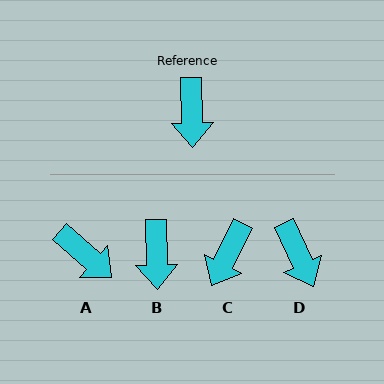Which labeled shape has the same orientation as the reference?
B.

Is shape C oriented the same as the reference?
No, it is off by about 28 degrees.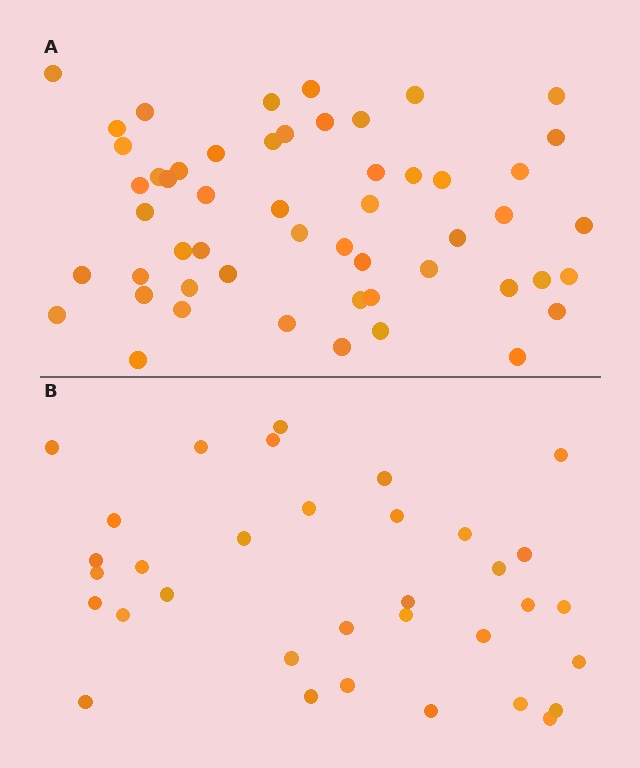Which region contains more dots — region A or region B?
Region A (the top region) has more dots.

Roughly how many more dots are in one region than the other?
Region A has approximately 20 more dots than region B.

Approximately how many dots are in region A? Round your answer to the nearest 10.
About 50 dots. (The exact count is 53, which rounds to 50.)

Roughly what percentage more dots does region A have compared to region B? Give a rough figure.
About 55% more.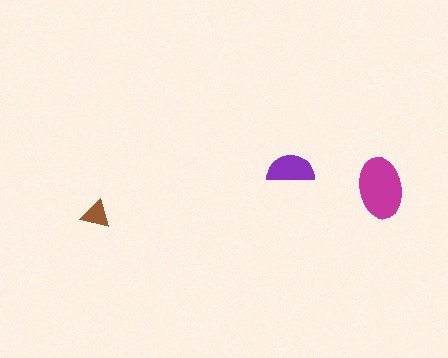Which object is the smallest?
The brown triangle.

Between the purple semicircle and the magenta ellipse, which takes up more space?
The magenta ellipse.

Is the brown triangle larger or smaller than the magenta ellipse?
Smaller.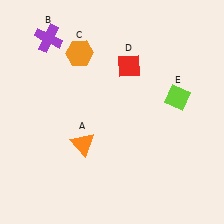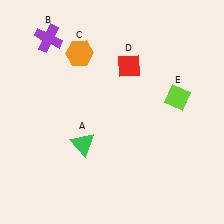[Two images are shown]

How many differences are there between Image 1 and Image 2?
There is 1 difference between the two images.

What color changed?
The triangle (A) changed from orange in Image 1 to green in Image 2.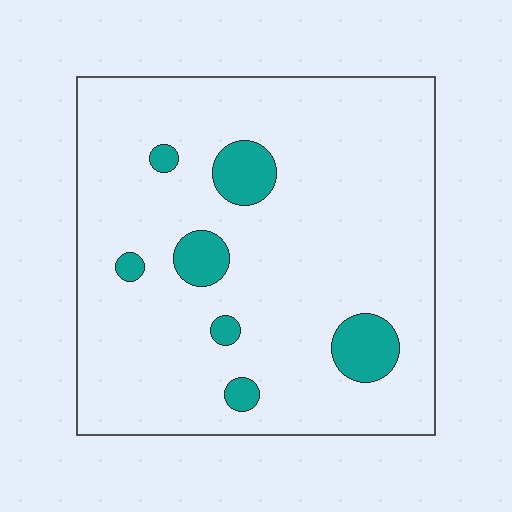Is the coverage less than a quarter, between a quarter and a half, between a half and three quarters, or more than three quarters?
Less than a quarter.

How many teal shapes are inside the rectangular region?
7.